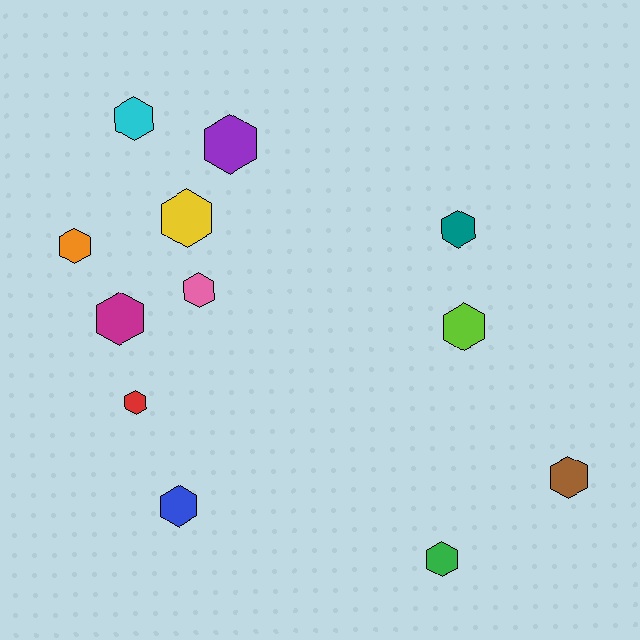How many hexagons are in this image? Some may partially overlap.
There are 12 hexagons.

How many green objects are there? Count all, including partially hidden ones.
There is 1 green object.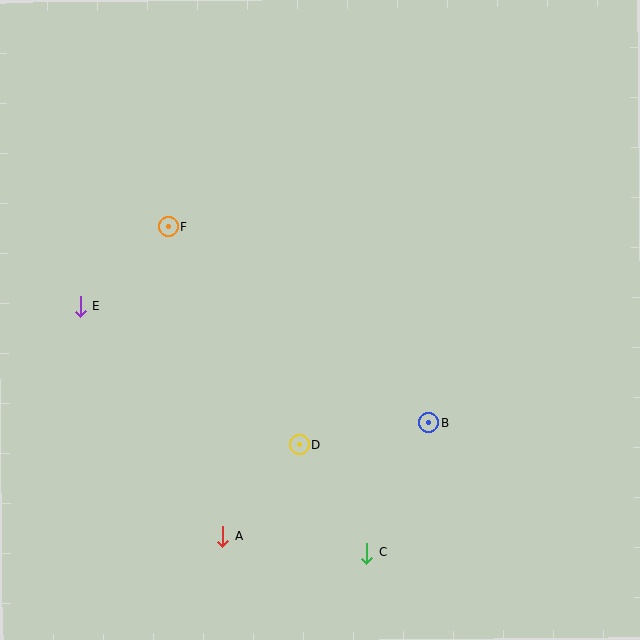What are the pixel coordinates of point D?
Point D is at (299, 445).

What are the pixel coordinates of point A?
Point A is at (223, 536).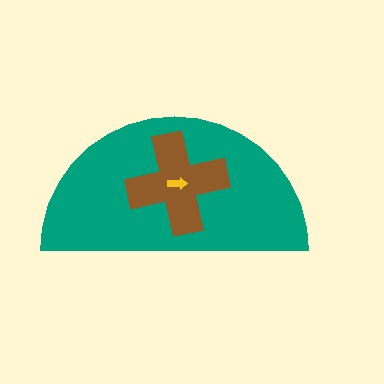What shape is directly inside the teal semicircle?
The brown cross.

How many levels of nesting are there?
3.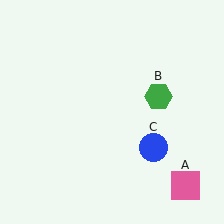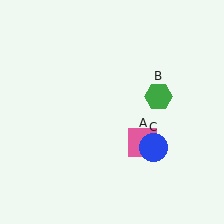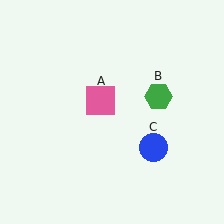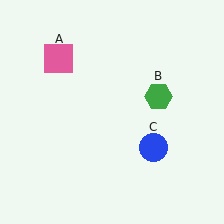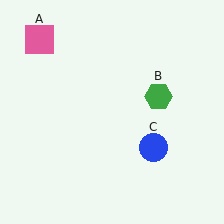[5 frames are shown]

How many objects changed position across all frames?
1 object changed position: pink square (object A).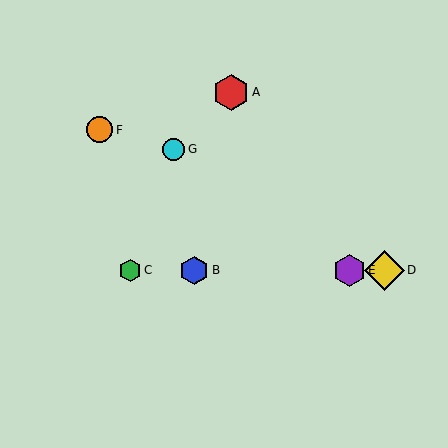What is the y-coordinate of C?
Object C is at y≈270.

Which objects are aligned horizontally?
Objects B, C, D, E are aligned horizontally.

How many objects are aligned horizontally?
4 objects (B, C, D, E) are aligned horizontally.